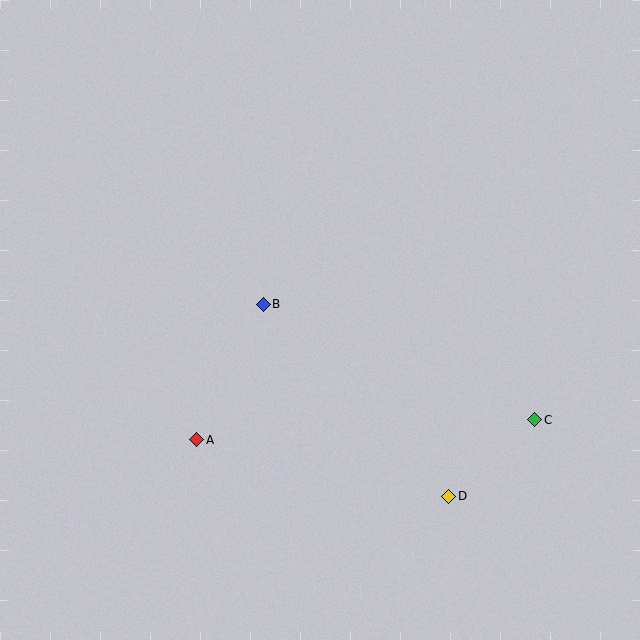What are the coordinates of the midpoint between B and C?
The midpoint between B and C is at (399, 362).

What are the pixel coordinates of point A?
Point A is at (197, 440).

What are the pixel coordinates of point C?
Point C is at (535, 420).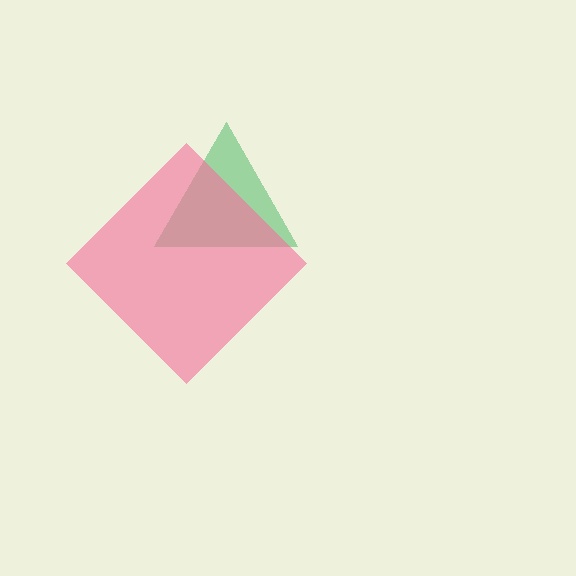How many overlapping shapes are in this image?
There are 2 overlapping shapes in the image.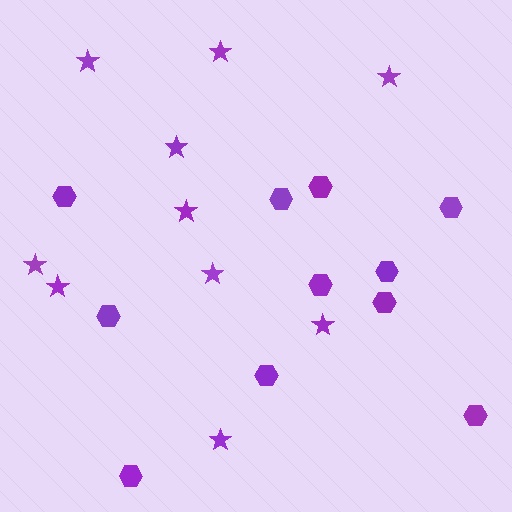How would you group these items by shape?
There are 2 groups: one group of hexagons (11) and one group of stars (10).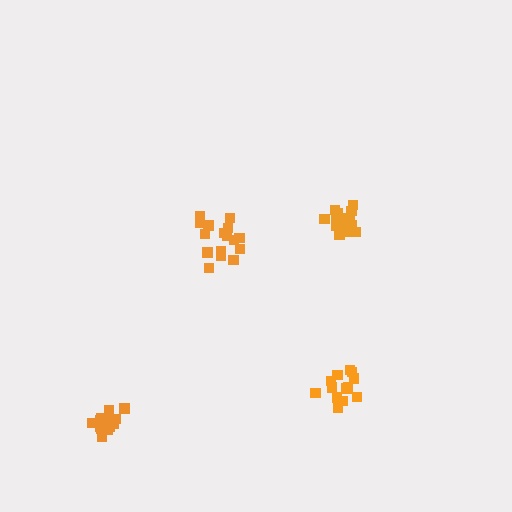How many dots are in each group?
Group 1: 16 dots, Group 2: 13 dots, Group 3: 15 dots, Group 4: 16 dots (60 total).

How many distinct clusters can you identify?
There are 4 distinct clusters.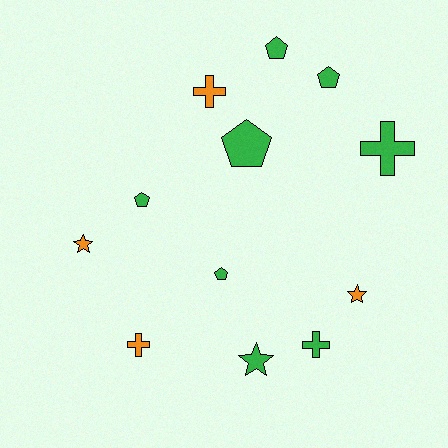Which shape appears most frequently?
Pentagon, with 5 objects.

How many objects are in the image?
There are 12 objects.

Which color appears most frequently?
Green, with 8 objects.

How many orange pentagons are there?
There are no orange pentagons.